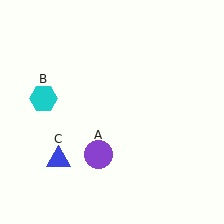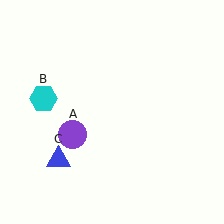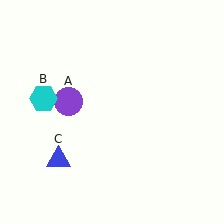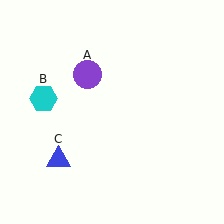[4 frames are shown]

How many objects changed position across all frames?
1 object changed position: purple circle (object A).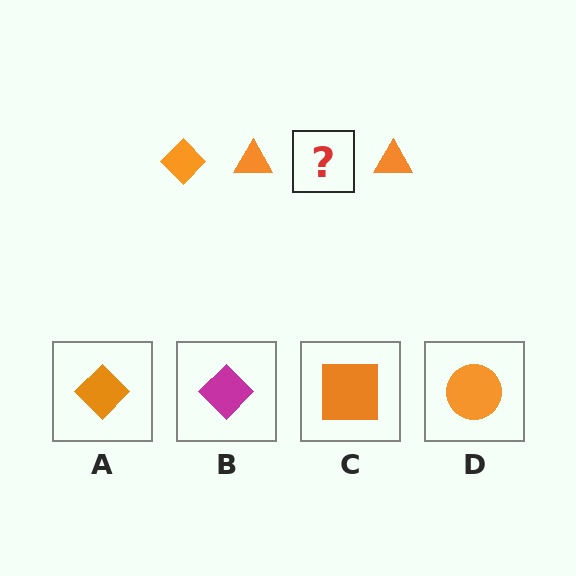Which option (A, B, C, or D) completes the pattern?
A.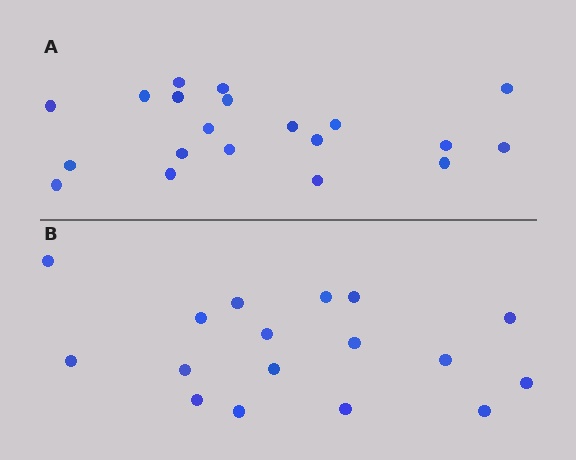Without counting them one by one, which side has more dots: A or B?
Region A (the top region) has more dots.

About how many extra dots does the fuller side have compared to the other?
Region A has just a few more — roughly 2 or 3 more dots than region B.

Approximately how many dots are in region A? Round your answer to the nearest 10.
About 20 dots.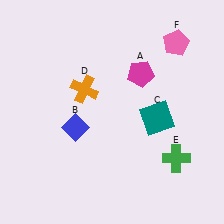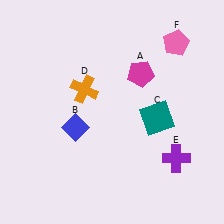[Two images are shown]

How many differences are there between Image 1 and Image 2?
There is 1 difference between the two images.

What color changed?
The cross (E) changed from green in Image 1 to purple in Image 2.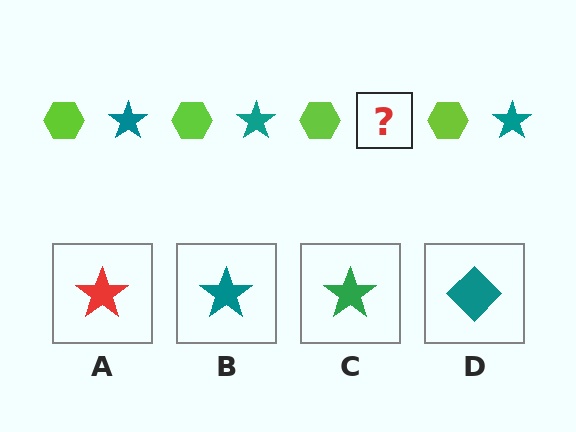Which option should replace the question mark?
Option B.